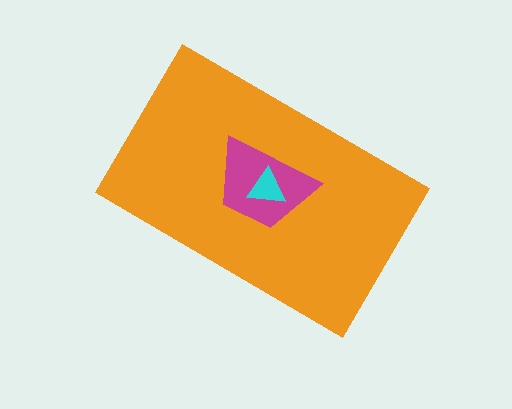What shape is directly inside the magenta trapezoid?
The cyan triangle.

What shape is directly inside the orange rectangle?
The magenta trapezoid.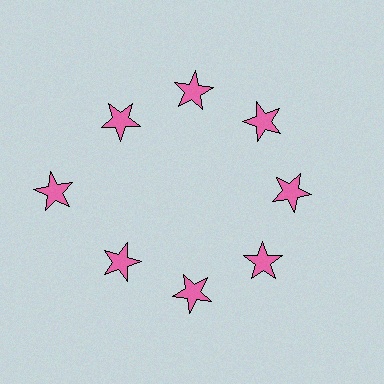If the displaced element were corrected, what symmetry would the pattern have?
It would have 8-fold rotational symmetry — the pattern would map onto itself every 45 degrees.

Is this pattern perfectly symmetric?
No. The 8 pink stars are arranged in a ring, but one element near the 9 o'clock position is pushed outward from the center, breaking the 8-fold rotational symmetry.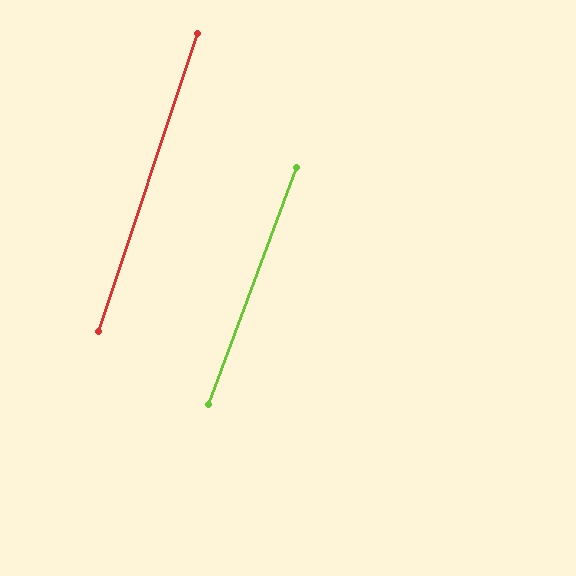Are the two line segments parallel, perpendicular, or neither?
Parallel — their directions differ by only 2.0°.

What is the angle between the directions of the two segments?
Approximately 2 degrees.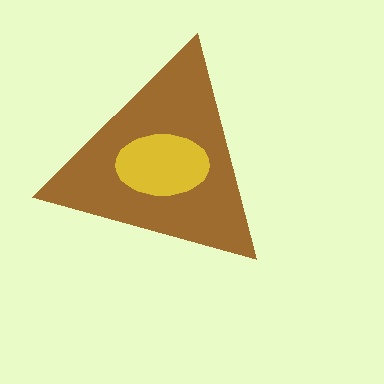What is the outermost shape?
The brown triangle.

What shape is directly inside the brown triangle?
The yellow ellipse.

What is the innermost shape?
The yellow ellipse.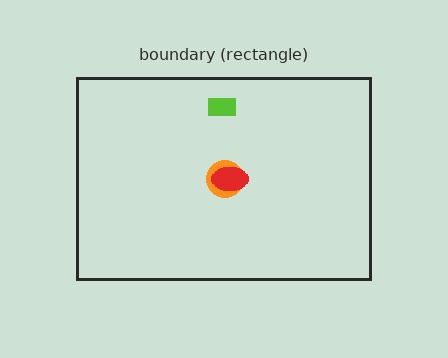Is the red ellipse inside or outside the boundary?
Inside.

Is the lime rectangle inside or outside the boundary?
Inside.